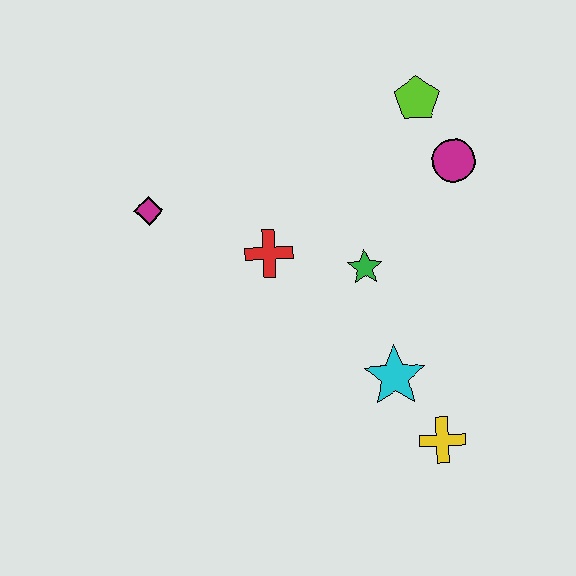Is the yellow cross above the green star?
No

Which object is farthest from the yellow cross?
The magenta diamond is farthest from the yellow cross.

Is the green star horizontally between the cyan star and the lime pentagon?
No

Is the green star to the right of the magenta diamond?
Yes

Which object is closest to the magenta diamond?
The red cross is closest to the magenta diamond.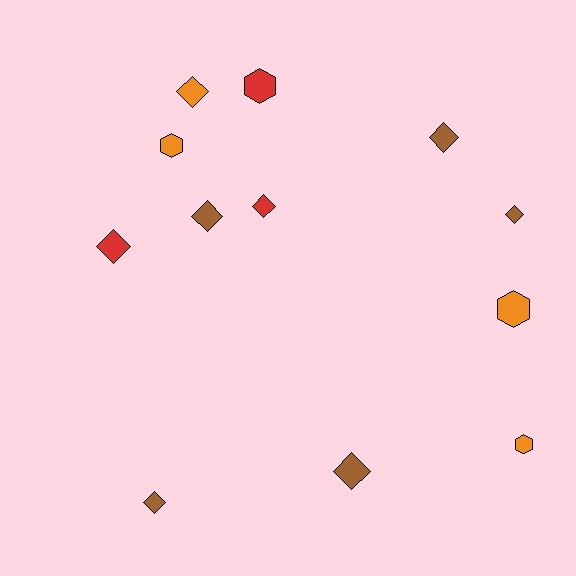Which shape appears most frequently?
Diamond, with 8 objects.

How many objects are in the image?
There are 12 objects.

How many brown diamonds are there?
There are 5 brown diamonds.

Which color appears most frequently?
Brown, with 5 objects.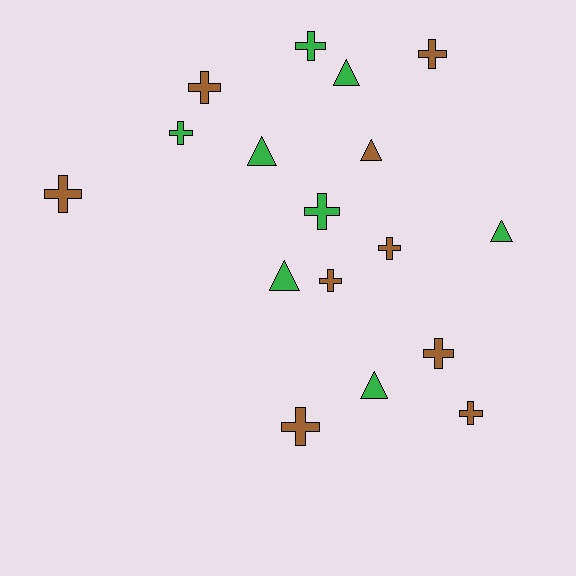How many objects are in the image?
There are 17 objects.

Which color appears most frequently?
Brown, with 9 objects.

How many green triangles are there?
There are 5 green triangles.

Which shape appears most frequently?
Cross, with 11 objects.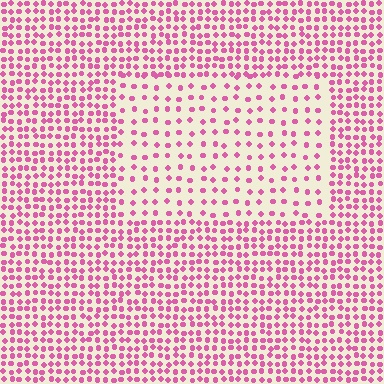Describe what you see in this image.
The image contains small pink elements arranged at two different densities. A rectangle-shaped region is visible where the elements are less densely packed than the surrounding area.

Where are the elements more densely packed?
The elements are more densely packed outside the rectangle boundary.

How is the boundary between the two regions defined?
The boundary is defined by a change in element density (approximately 2.2x ratio). All elements are the same color, size, and shape.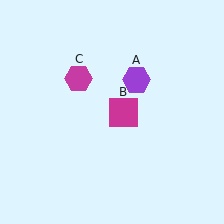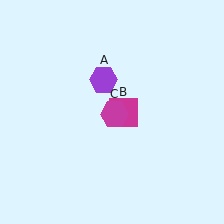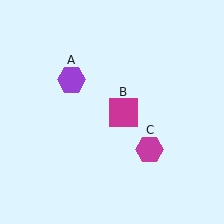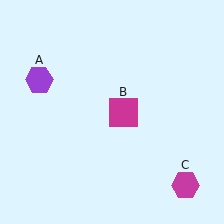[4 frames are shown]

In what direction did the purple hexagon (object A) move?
The purple hexagon (object A) moved left.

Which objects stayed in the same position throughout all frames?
Magenta square (object B) remained stationary.